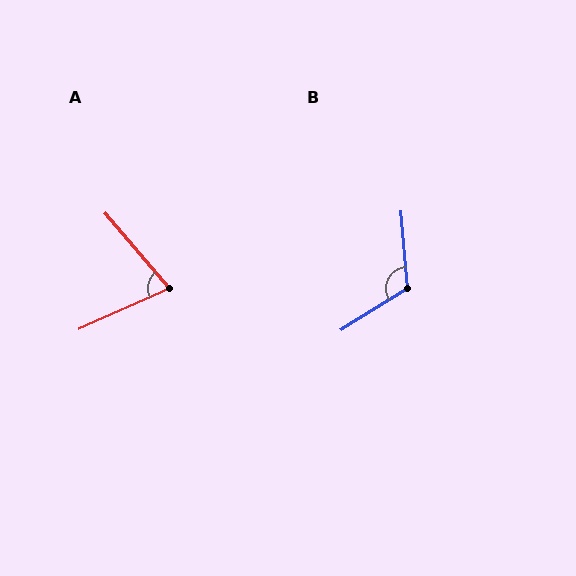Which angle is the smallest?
A, at approximately 73 degrees.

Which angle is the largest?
B, at approximately 117 degrees.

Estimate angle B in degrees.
Approximately 117 degrees.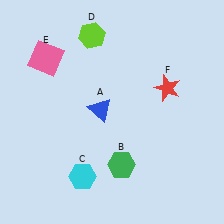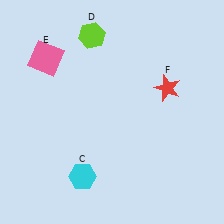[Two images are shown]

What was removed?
The green hexagon (B), the blue triangle (A) were removed in Image 2.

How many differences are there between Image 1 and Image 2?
There are 2 differences between the two images.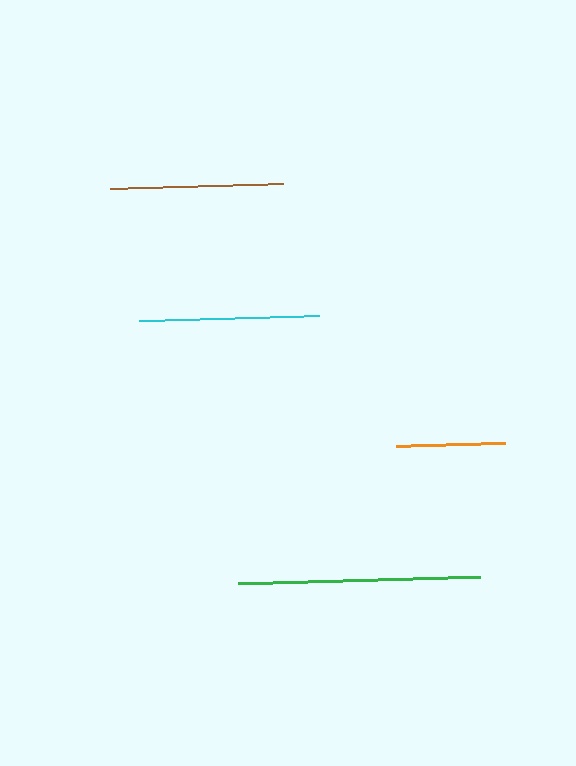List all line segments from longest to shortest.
From longest to shortest: green, cyan, brown, orange.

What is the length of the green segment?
The green segment is approximately 241 pixels long.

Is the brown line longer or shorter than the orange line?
The brown line is longer than the orange line.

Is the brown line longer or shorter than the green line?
The green line is longer than the brown line.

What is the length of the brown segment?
The brown segment is approximately 173 pixels long.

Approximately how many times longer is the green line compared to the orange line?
The green line is approximately 2.2 times the length of the orange line.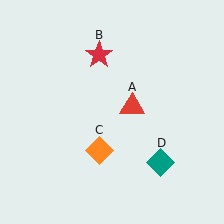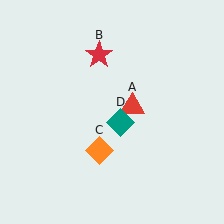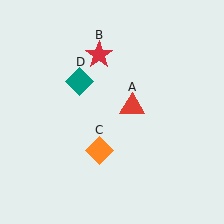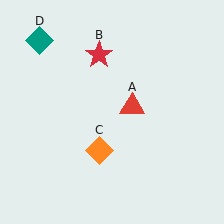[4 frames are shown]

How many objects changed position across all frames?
1 object changed position: teal diamond (object D).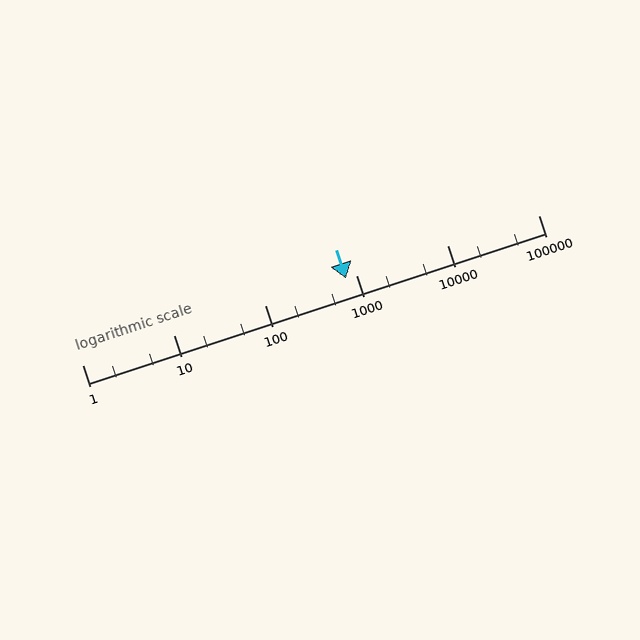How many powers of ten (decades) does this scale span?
The scale spans 5 decades, from 1 to 100000.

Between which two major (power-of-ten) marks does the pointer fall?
The pointer is between 100 and 1000.